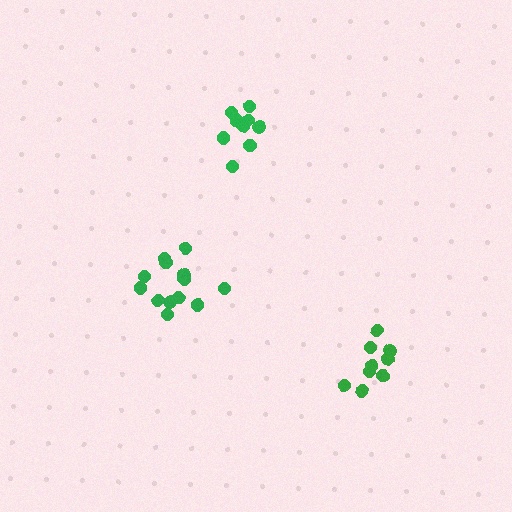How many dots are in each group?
Group 1: 13 dots, Group 2: 9 dots, Group 3: 9 dots (31 total).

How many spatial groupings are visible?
There are 3 spatial groupings.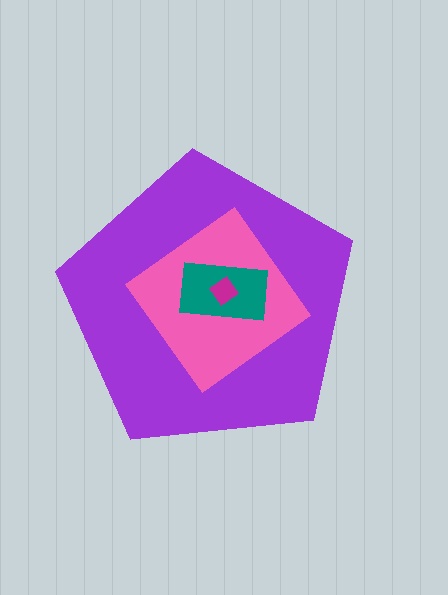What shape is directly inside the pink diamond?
The teal rectangle.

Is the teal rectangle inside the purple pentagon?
Yes.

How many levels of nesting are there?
4.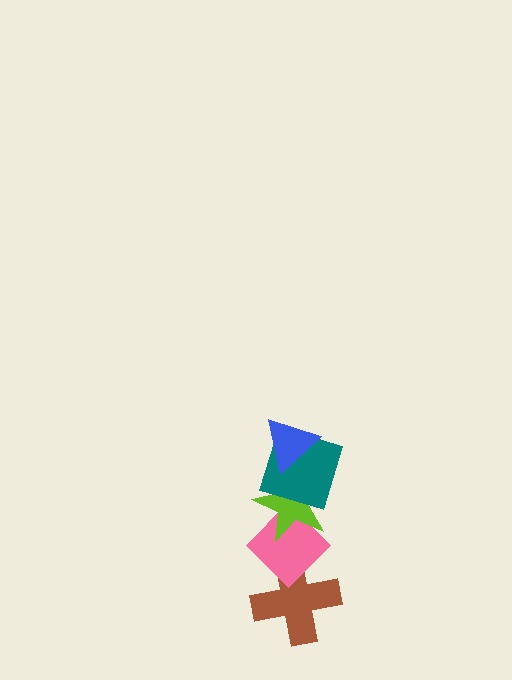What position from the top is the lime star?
The lime star is 3rd from the top.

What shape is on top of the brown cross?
The pink diamond is on top of the brown cross.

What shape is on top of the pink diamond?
The lime star is on top of the pink diamond.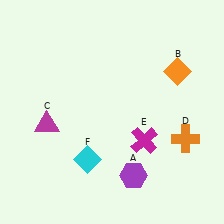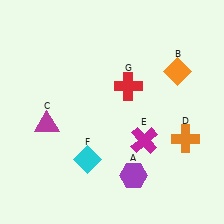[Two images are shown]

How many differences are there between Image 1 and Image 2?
There is 1 difference between the two images.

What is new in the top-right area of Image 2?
A red cross (G) was added in the top-right area of Image 2.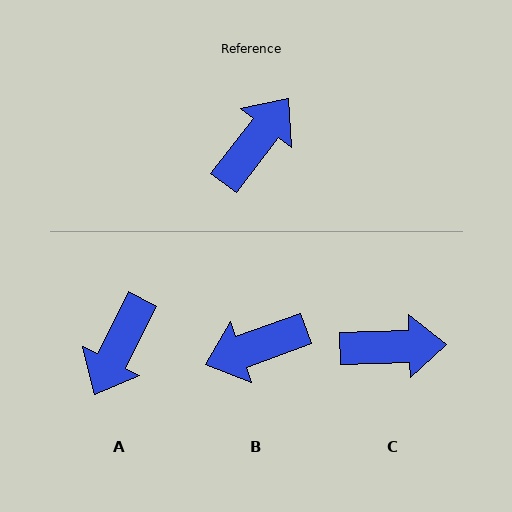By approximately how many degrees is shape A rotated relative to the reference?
Approximately 169 degrees clockwise.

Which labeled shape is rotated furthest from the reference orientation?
A, about 169 degrees away.